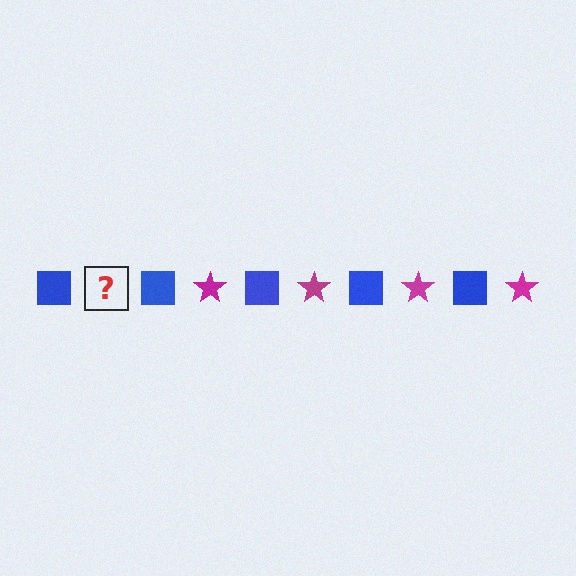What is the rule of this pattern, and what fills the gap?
The rule is that the pattern alternates between blue square and magenta star. The gap should be filled with a magenta star.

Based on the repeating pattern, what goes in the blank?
The blank should be a magenta star.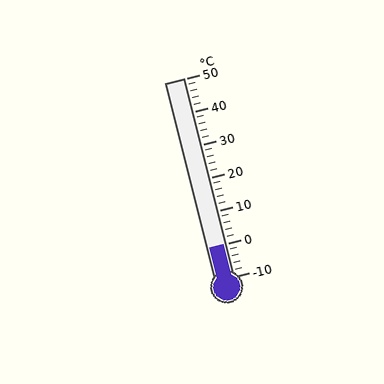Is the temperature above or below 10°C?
The temperature is below 10°C.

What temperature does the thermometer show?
The thermometer shows approximately 0°C.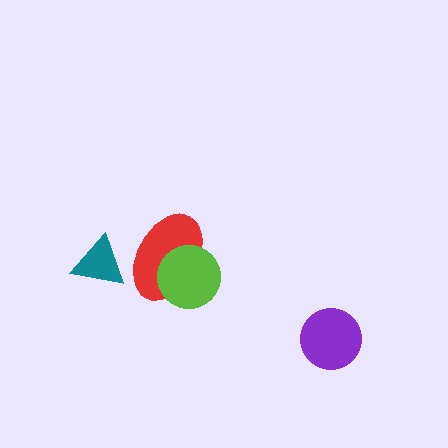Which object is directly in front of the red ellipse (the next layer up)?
The teal triangle is directly in front of the red ellipse.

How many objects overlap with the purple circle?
0 objects overlap with the purple circle.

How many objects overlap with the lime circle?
1 object overlaps with the lime circle.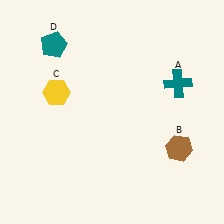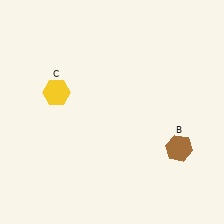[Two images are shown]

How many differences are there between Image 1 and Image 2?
There are 2 differences between the two images.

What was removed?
The teal pentagon (D), the teal cross (A) were removed in Image 2.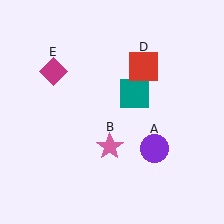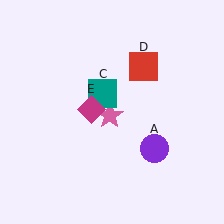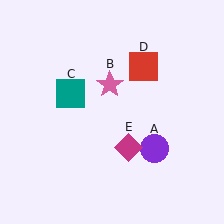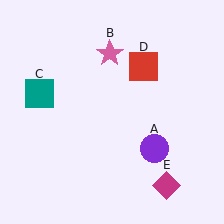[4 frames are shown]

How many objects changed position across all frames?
3 objects changed position: pink star (object B), teal square (object C), magenta diamond (object E).